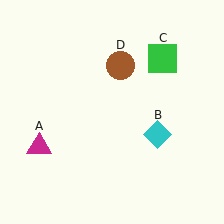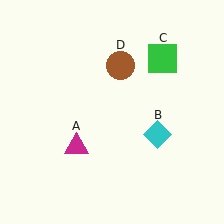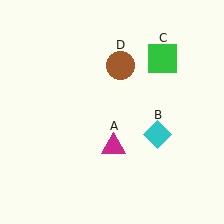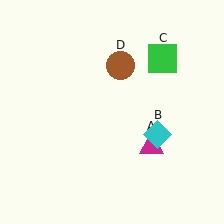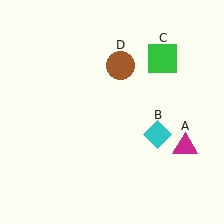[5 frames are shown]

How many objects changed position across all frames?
1 object changed position: magenta triangle (object A).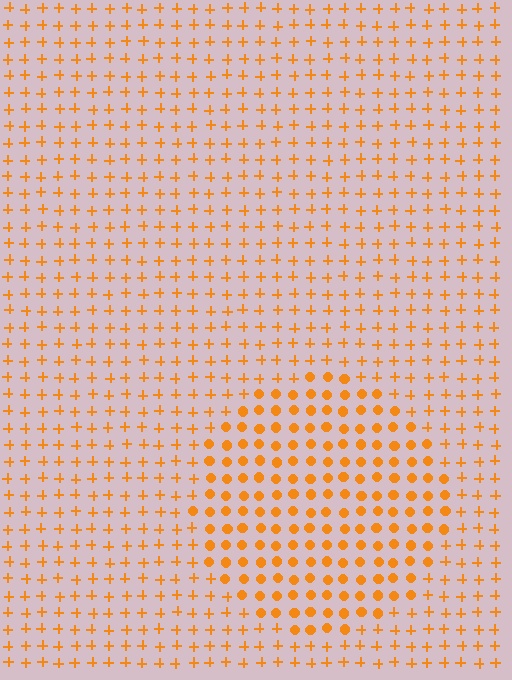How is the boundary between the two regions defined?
The boundary is defined by a change in element shape: circles inside vs. plus signs outside. All elements share the same color and spacing.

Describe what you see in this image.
The image is filled with small orange elements arranged in a uniform grid. A circle-shaped region contains circles, while the surrounding area contains plus signs. The boundary is defined purely by the change in element shape.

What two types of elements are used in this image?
The image uses circles inside the circle region and plus signs outside it.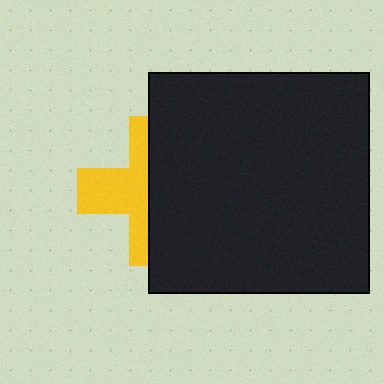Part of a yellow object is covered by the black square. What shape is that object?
It is a cross.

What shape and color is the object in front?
The object in front is a black square.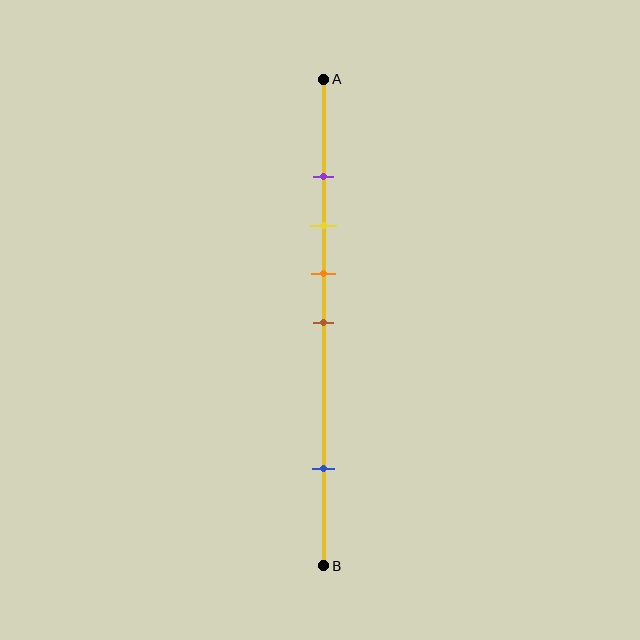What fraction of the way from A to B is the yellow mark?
The yellow mark is approximately 30% (0.3) of the way from A to B.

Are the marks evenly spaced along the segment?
No, the marks are not evenly spaced.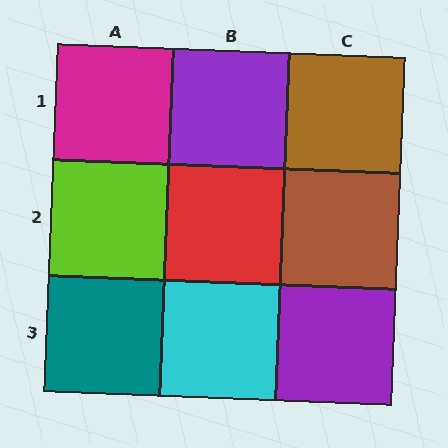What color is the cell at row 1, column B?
Purple.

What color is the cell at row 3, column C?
Purple.